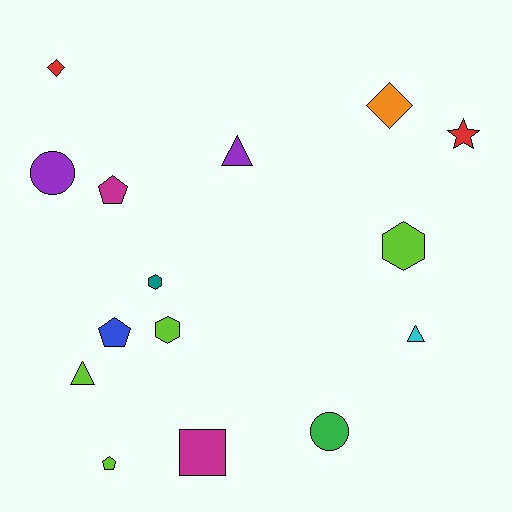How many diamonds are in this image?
There are 2 diamonds.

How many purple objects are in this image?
There are 2 purple objects.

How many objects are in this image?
There are 15 objects.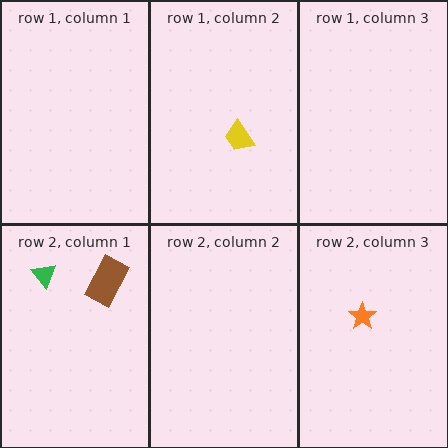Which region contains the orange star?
The row 2, column 3 region.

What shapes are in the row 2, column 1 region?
The brown rectangle, the green triangle.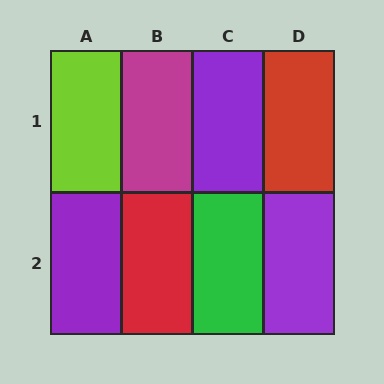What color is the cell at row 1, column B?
Magenta.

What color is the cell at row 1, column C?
Purple.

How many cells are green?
1 cell is green.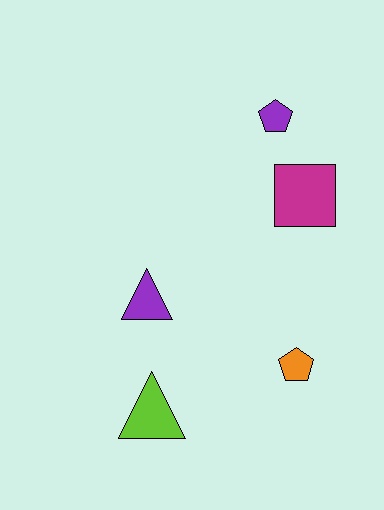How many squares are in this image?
There is 1 square.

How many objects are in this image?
There are 5 objects.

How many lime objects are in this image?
There is 1 lime object.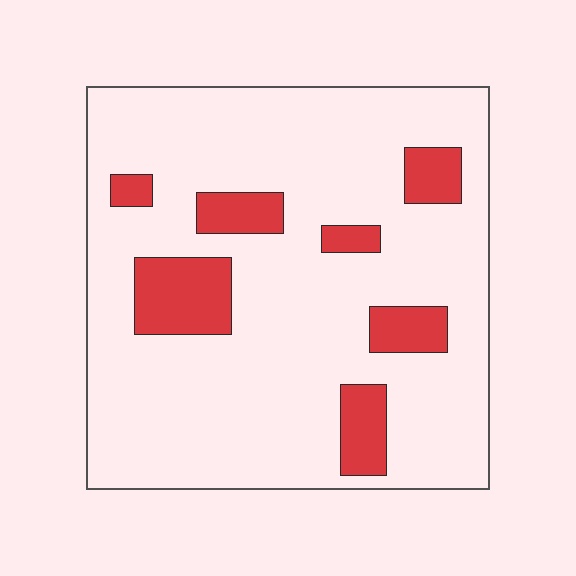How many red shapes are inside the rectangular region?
7.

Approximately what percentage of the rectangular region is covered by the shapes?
Approximately 15%.